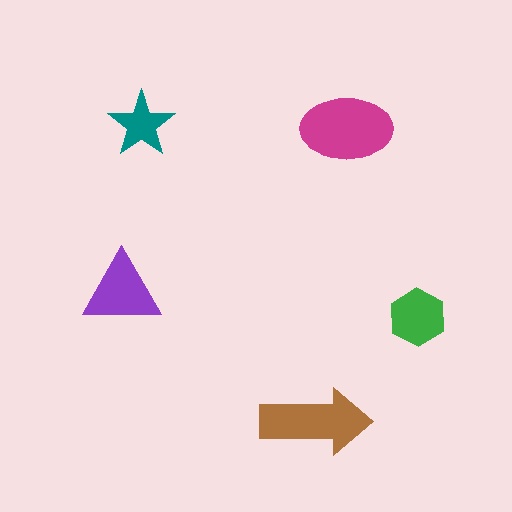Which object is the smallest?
The teal star.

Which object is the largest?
The magenta ellipse.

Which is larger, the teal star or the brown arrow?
The brown arrow.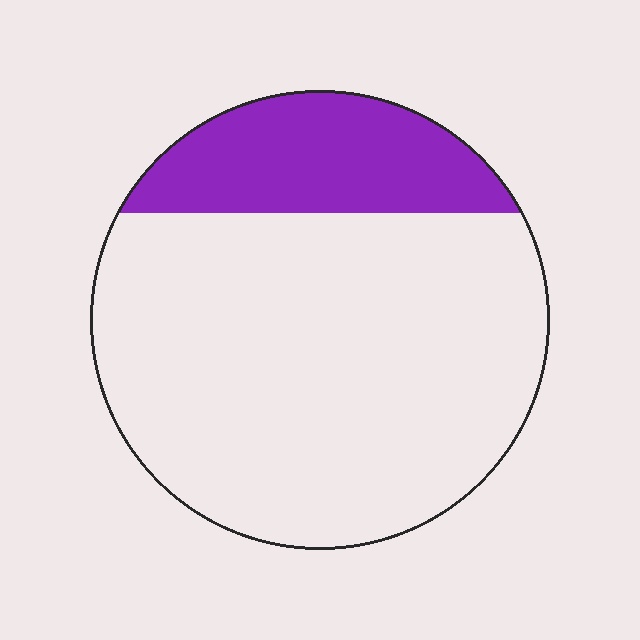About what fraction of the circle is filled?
About one fifth (1/5).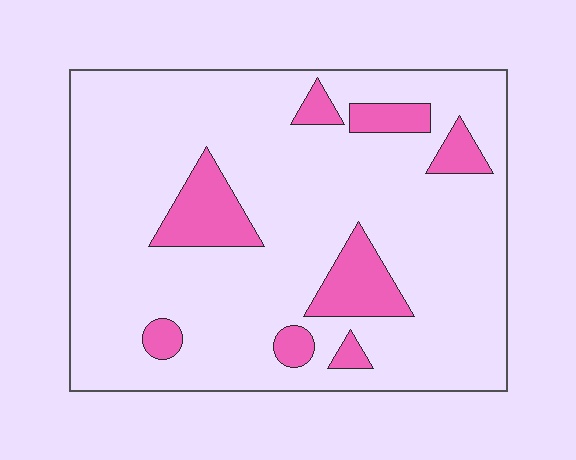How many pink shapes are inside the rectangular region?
8.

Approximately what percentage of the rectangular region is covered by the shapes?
Approximately 15%.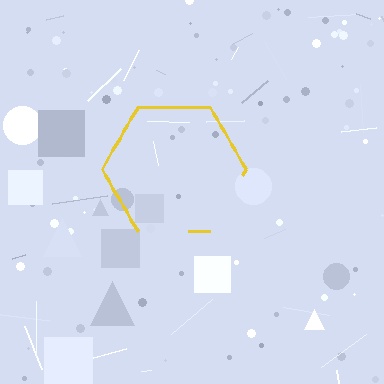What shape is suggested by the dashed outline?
The dashed outline suggests a hexagon.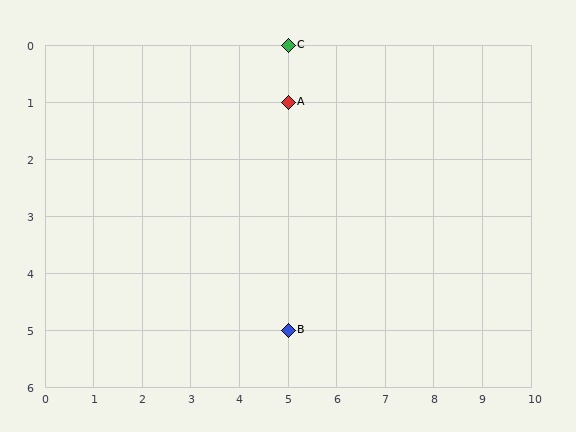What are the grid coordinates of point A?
Point A is at grid coordinates (5, 1).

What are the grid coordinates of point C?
Point C is at grid coordinates (5, 0).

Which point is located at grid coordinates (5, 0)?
Point C is at (5, 0).